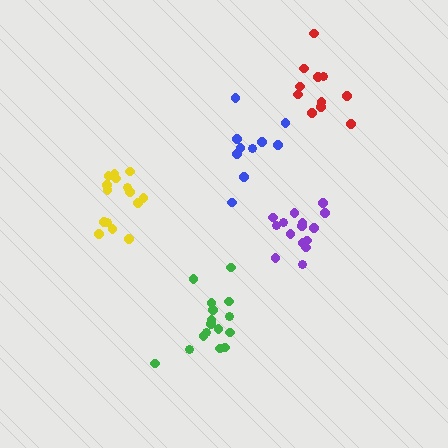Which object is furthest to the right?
The red cluster is rightmost.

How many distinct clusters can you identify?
There are 5 distinct clusters.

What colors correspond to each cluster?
The clusters are colored: blue, green, yellow, red, purple.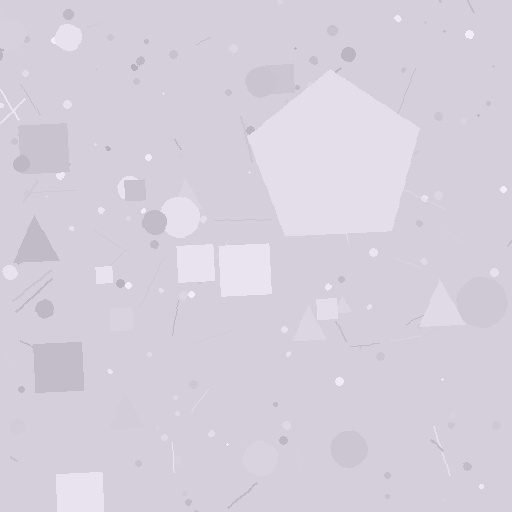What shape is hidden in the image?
A pentagon is hidden in the image.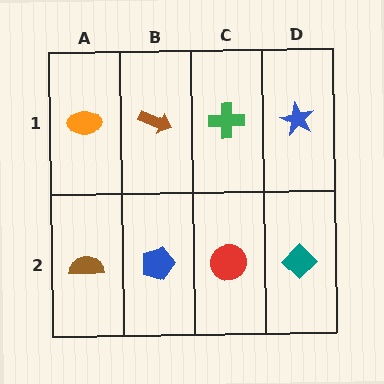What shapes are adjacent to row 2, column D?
A blue star (row 1, column D), a red circle (row 2, column C).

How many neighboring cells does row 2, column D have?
2.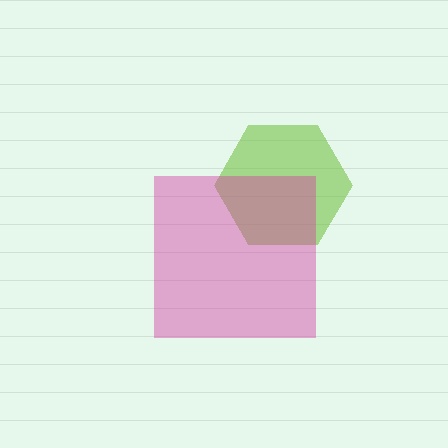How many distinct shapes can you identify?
There are 2 distinct shapes: a lime hexagon, a magenta square.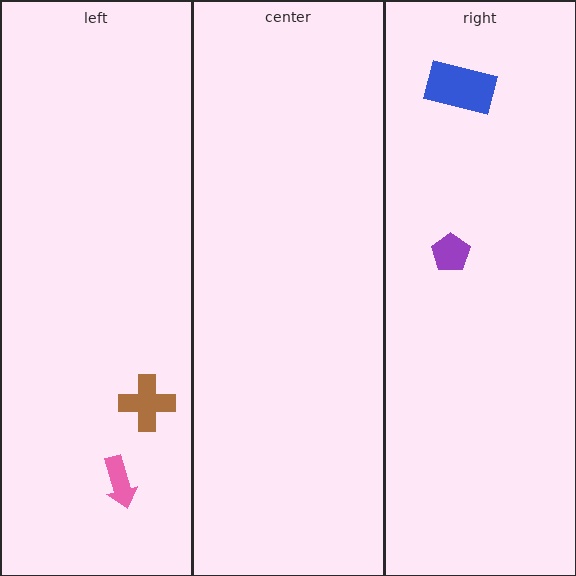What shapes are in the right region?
The blue rectangle, the purple pentagon.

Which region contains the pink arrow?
The left region.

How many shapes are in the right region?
2.